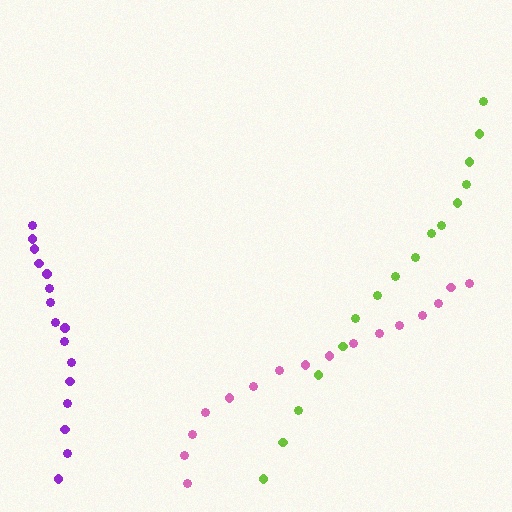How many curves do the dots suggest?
There are 3 distinct paths.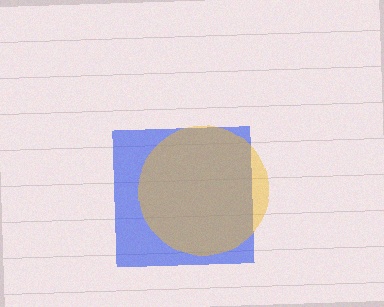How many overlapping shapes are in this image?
There are 2 overlapping shapes in the image.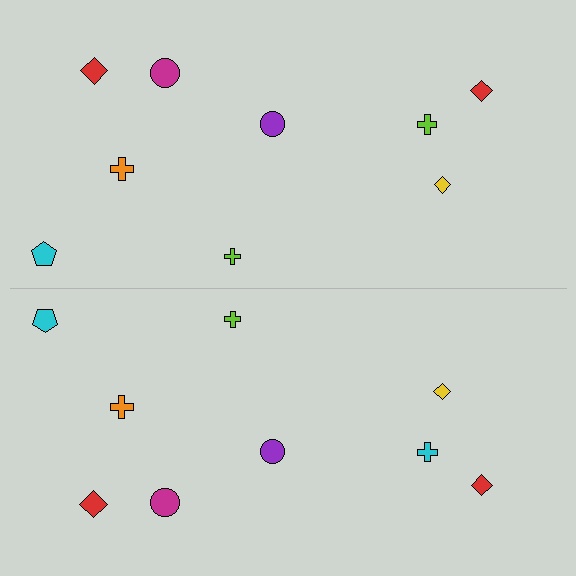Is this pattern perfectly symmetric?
No, the pattern is not perfectly symmetric. The cyan cross on the bottom side breaks the symmetry — its mirror counterpart is lime.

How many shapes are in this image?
There are 18 shapes in this image.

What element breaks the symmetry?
The cyan cross on the bottom side breaks the symmetry — its mirror counterpart is lime.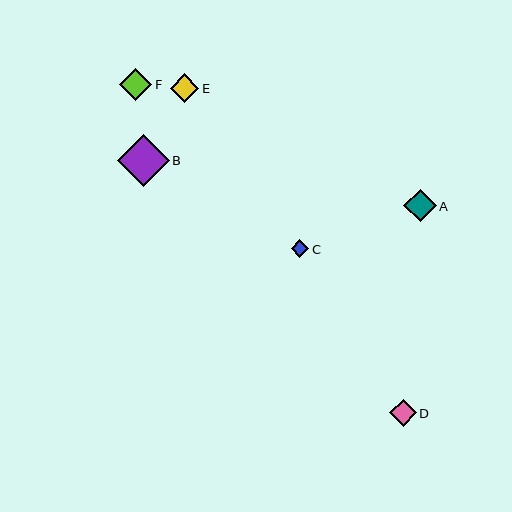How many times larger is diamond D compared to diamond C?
Diamond D is approximately 1.5 times the size of diamond C.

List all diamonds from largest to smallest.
From largest to smallest: B, F, A, E, D, C.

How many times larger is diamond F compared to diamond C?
Diamond F is approximately 1.9 times the size of diamond C.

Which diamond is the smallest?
Diamond C is the smallest with a size of approximately 17 pixels.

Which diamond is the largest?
Diamond B is the largest with a size of approximately 52 pixels.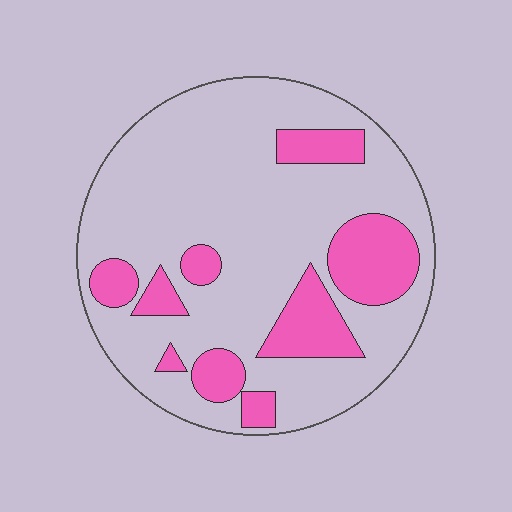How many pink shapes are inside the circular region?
9.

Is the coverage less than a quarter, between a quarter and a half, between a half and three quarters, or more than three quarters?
Less than a quarter.